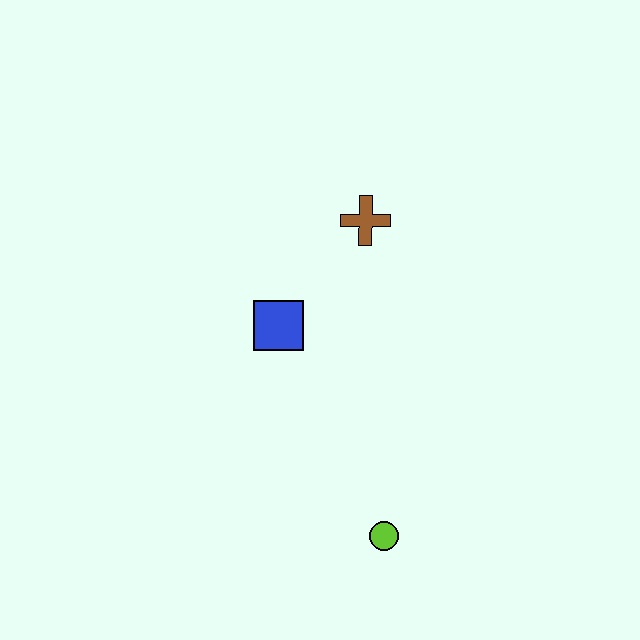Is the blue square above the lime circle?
Yes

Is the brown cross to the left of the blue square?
No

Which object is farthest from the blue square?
The lime circle is farthest from the blue square.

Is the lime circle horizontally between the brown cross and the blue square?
No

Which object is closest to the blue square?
The brown cross is closest to the blue square.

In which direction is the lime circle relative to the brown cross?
The lime circle is below the brown cross.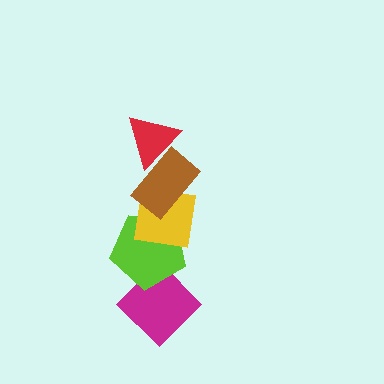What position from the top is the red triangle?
The red triangle is 1st from the top.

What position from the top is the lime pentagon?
The lime pentagon is 4th from the top.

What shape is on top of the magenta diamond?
The lime pentagon is on top of the magenta diamond.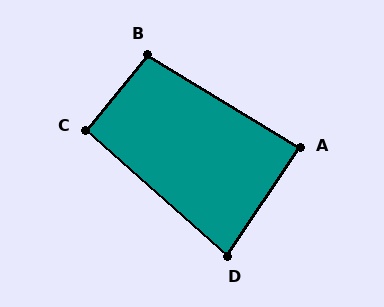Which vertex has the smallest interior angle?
D, at approximately 82 degrees.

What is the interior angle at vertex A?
Approximately 87 degrees (approximately right).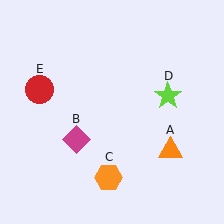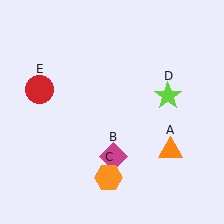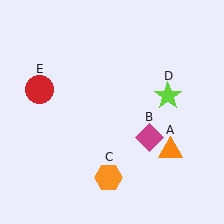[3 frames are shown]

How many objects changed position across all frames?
1 object changed position: magenta diamond (object B).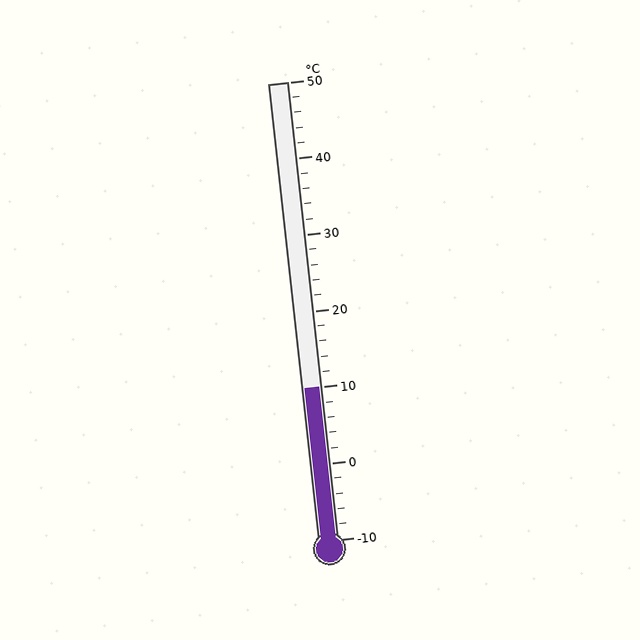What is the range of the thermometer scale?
The thermometer scale ranges from -10°C to 50°C.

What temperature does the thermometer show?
The thermometer shows approximately 10°C.